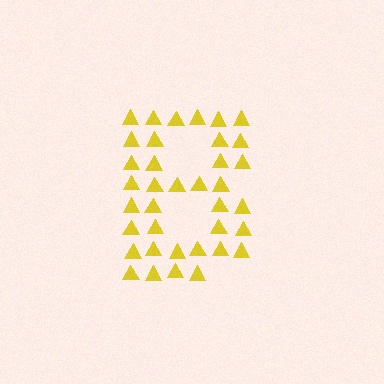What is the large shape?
The large shape is the letter B.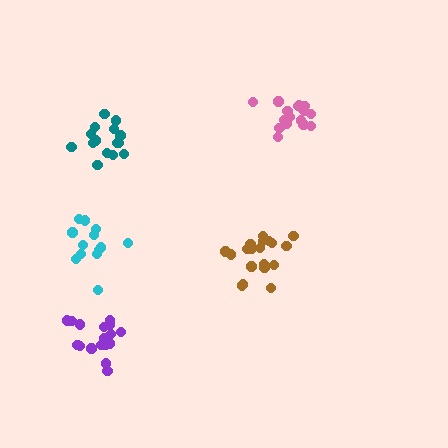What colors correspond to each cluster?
The clusters are colored: pink, purple, teal, cyan, brown.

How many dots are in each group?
Group 1: 17 dots, Group 2: 17 dots, Group 3: 15 dots, Group 4: 13 dots, Group 5: 19 dots (81 total).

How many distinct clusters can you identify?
There are 5 distinct clusters.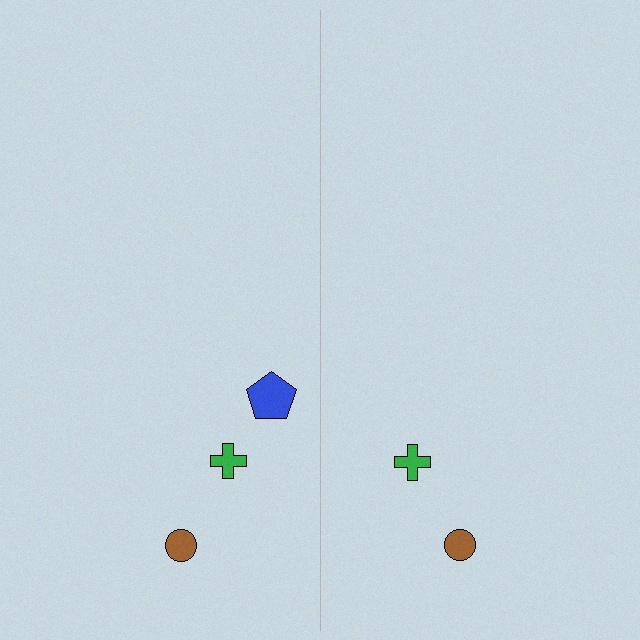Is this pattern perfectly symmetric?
No, the pattern is not perfectly symmetric. A blue pentagon is missing from the right side.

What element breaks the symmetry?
A blue pentagon is missing from the right side.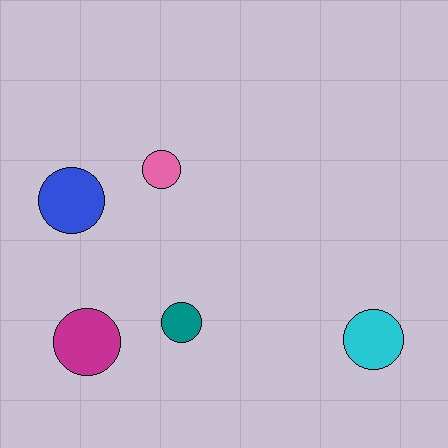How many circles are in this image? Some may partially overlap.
There are 5 circles.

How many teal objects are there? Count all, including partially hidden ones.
There is 1 teal object.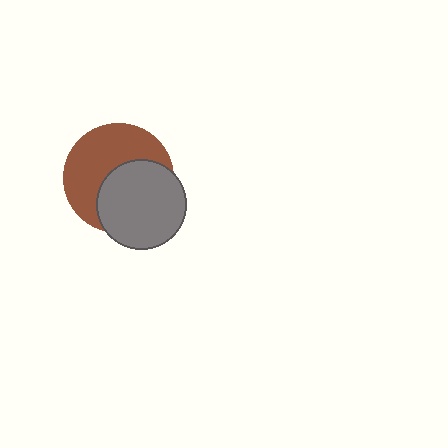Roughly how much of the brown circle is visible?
About half of it is visible (roughly 54%).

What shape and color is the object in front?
The object in front is a gray circle.